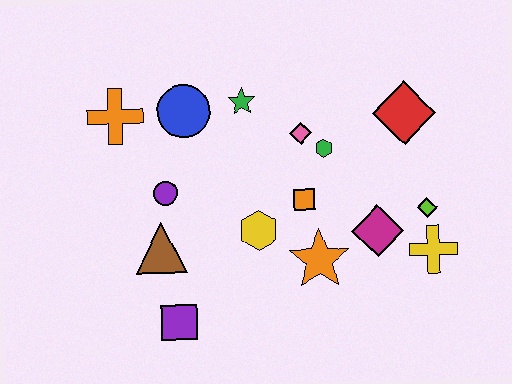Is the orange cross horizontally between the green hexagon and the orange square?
No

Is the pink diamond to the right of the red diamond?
No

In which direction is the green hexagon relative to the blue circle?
The green hexagon is to the right of the blue circle.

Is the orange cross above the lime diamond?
Yes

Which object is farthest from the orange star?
The orange cross is farthest from the orange star.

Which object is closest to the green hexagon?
The pink diamond is closest to the green hexagon.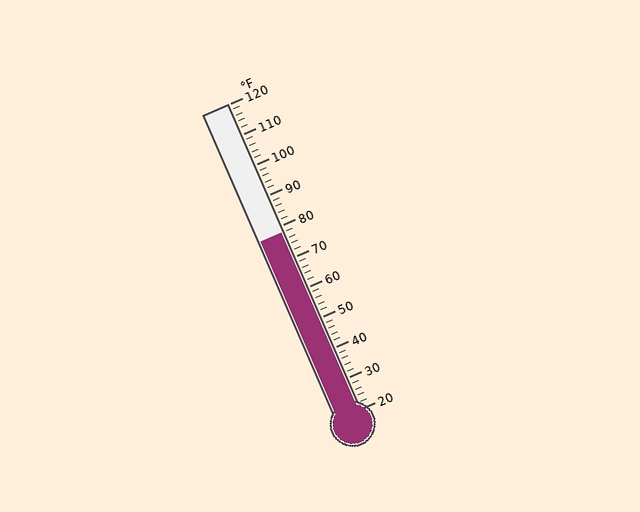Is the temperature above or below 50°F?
The temperature is above 50°F.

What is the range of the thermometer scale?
The thermometer scale ranges from 20°F to 120°F.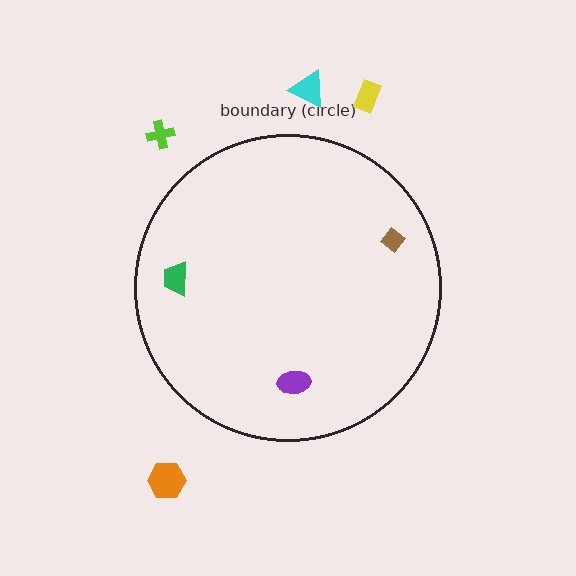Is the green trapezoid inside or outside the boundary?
Inside.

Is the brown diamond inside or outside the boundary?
Inside.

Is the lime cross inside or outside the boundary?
Outside.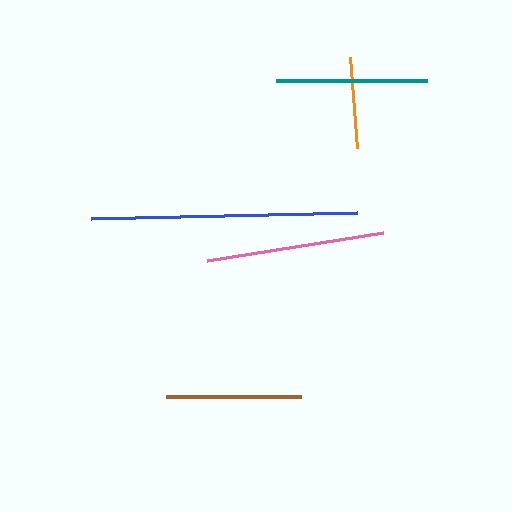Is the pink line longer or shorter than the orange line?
The pink line is longer than the orange line.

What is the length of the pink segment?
The pink segment is approximately 178 pixels long.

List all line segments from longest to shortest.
From longest to shortest: blue, pink, teal, brown, orange.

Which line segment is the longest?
The blue line is the longest at approximately 267 pixels.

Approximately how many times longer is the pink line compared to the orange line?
The pink line is approximately 2.0 times the length of the orange line.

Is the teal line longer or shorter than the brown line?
The teal line is longer than the brown line.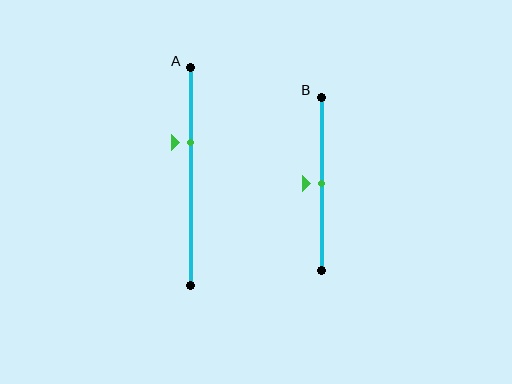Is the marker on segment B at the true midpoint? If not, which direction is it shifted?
Yes, the marker on segment B is at the true midpoint.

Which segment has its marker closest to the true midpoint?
Segment B has its marker closest to the true midpoint.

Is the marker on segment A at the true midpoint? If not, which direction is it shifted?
No, the marker on segment A is shifted upward by about 16% of the segment length.